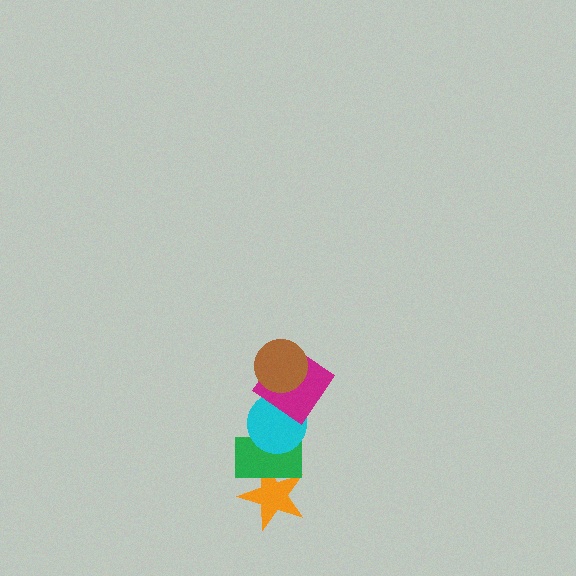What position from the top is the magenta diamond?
The magenta diamond is 2nd from the top.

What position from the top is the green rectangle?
The green rectangle is 4th from the top.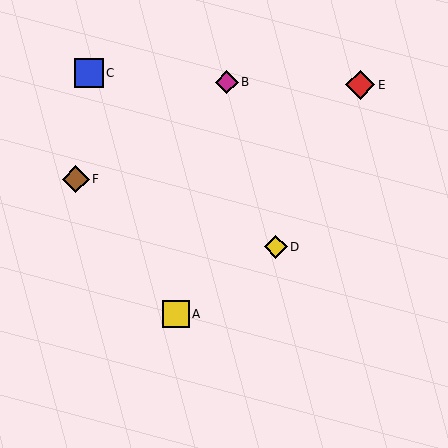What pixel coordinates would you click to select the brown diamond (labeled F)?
Click at (76, 179) to select the brown diamond F.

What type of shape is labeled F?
Shape F is a brown diamond.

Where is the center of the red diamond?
The center of the red diamond is at (360, 85).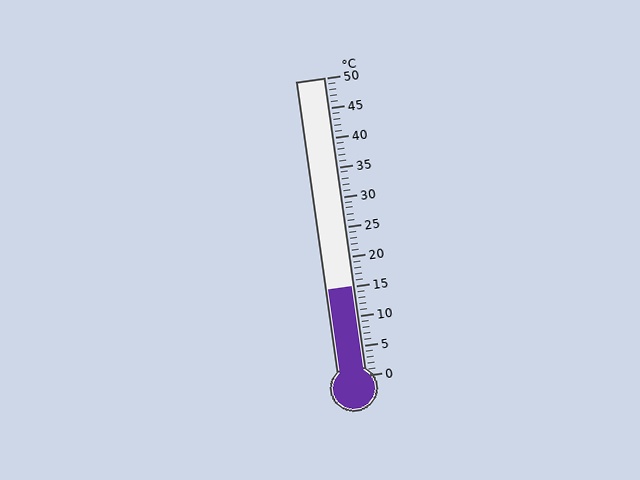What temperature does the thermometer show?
The thermometer shows approximately 15°C.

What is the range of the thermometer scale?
The thermometer scale ranges from 0°C to 50°C.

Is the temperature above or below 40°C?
The temperature is below 40°C.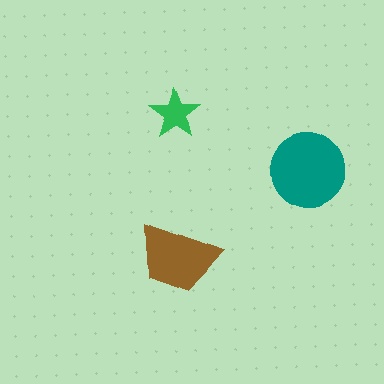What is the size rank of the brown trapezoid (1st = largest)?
2nd.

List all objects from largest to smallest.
The teal circle, the brown trapezoid, the green star.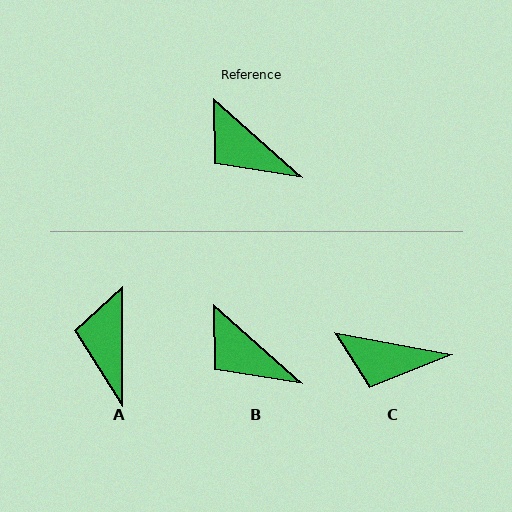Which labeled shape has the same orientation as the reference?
B.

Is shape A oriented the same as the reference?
No, it is off by about 49 degrees.